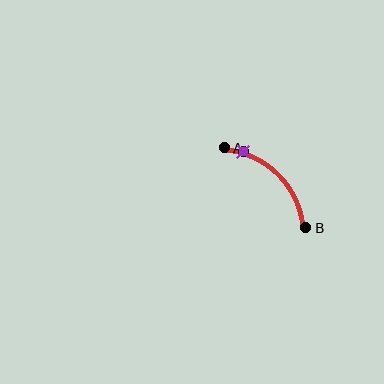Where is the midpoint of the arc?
The arc midpoint is the point on the curve farthest from the straight line joining A and B. It sits above and to the right of that line.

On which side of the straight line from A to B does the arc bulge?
The arc bulges above and to the right of the straight line connecting A and B.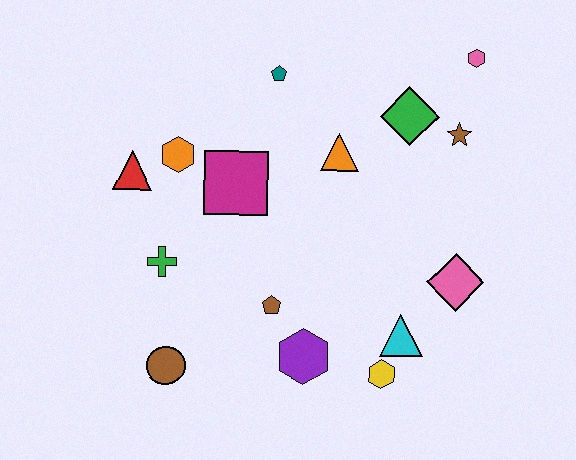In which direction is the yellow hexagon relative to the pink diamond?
The yellow hexagon is below the pink diamond.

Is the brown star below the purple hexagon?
No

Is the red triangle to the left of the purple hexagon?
Yes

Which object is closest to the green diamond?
The brown star is closest to the green diamond.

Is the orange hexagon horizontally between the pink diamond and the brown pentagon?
No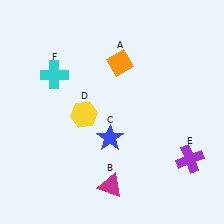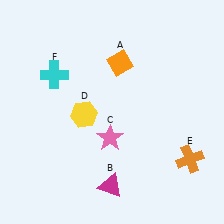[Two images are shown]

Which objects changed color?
C changed from blue to pink. E changed from purple to orange.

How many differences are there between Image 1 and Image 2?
There are 2 differences between the two images.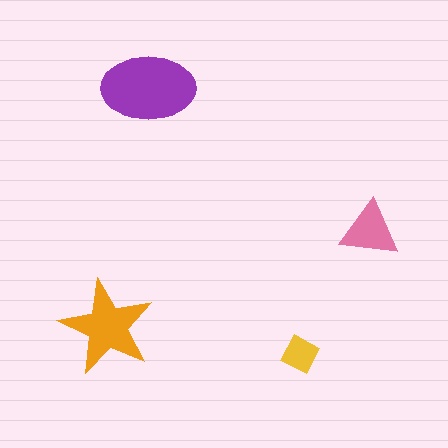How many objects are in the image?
There are 4 objects in the image.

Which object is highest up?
The purple ellipse is topmost.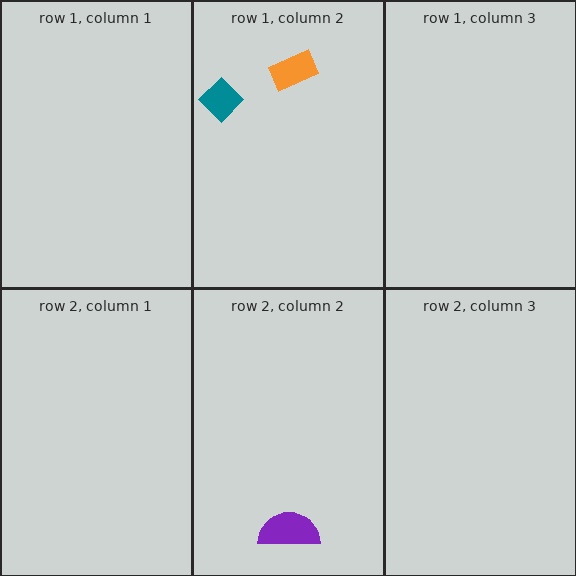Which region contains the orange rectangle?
The row 1, column 2 region.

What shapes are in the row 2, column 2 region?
The purple semicircle.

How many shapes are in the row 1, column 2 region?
2.